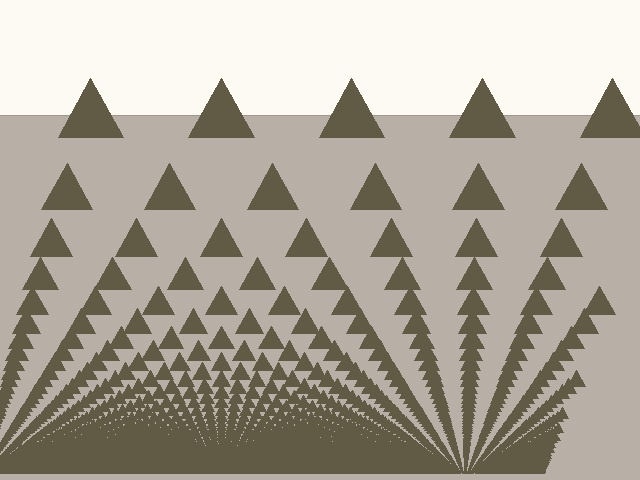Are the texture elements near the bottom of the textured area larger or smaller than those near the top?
Smaller. The gradient is inverted — elements near the bottom are smaller and denser.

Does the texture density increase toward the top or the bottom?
Density increases toward the bottom.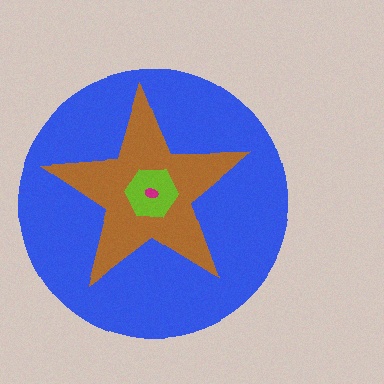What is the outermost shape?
The blue circle.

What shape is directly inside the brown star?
The lime hexagon.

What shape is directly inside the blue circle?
The brown star.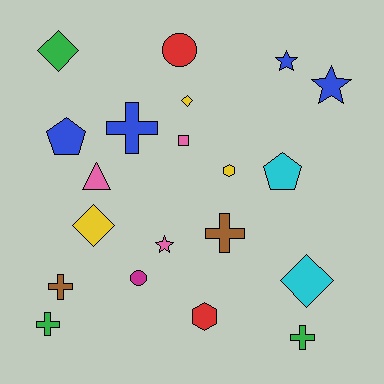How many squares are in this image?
There is 1 square.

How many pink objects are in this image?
There are 3 pink objects.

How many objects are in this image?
There are 20 objects.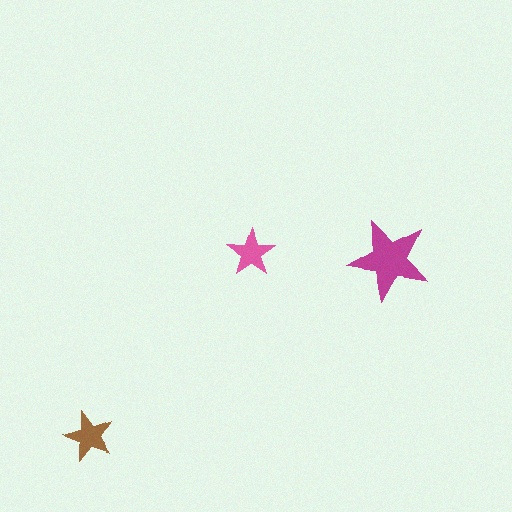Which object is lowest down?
The brown star is bottommost.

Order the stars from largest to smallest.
the magenta one, the brown one, the pink one.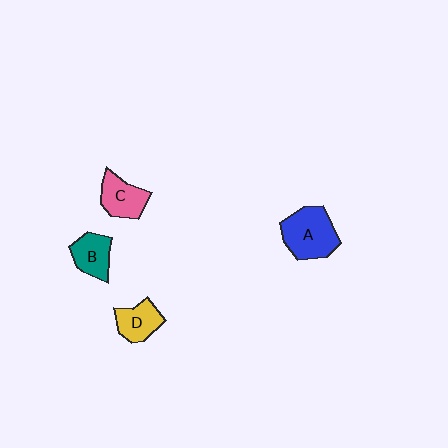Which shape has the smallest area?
Shape D (yellow).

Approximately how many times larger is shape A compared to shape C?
Approximately 1.4 times.